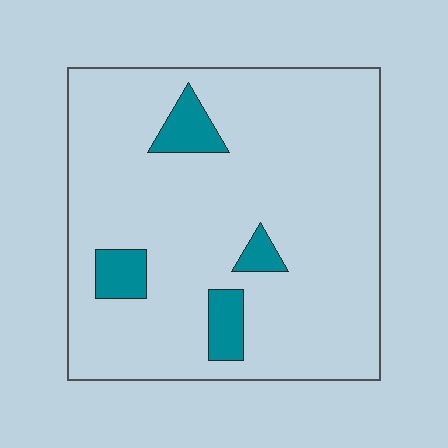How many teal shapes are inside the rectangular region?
4.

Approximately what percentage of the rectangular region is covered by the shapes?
Approximately 10%.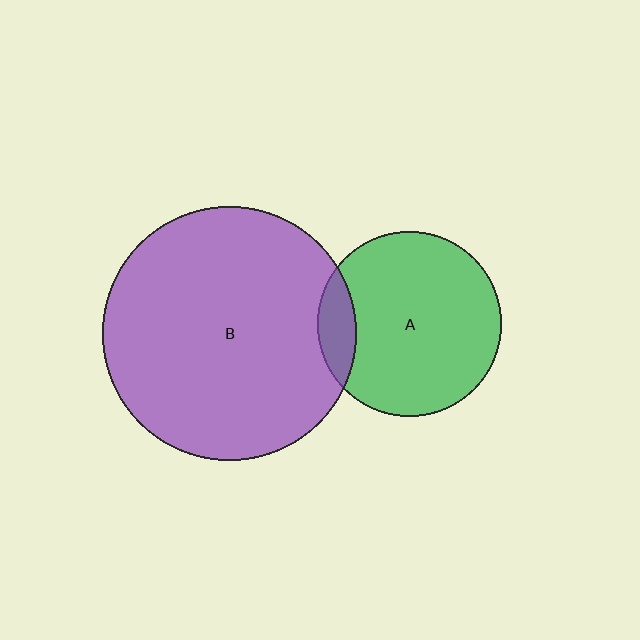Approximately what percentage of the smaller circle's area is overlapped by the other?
Approximately 10%.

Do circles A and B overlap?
Yes.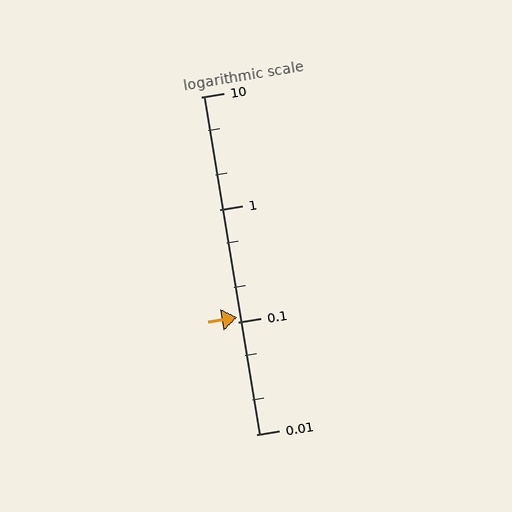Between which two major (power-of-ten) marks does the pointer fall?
The pointer is between 0.1 and 1.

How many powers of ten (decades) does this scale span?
The scale spans 3 decades, from 0.01 to 10.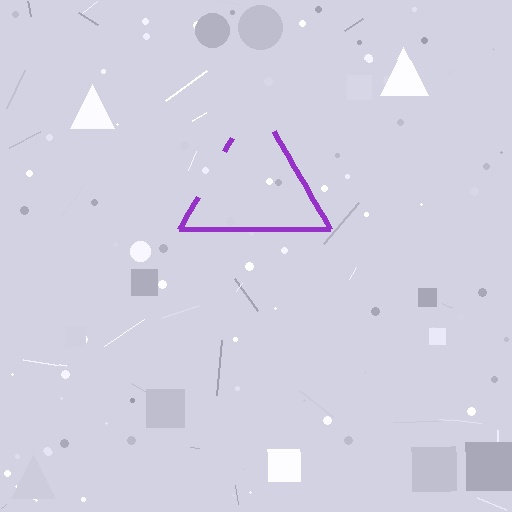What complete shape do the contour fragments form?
The contour fragments form a triangle.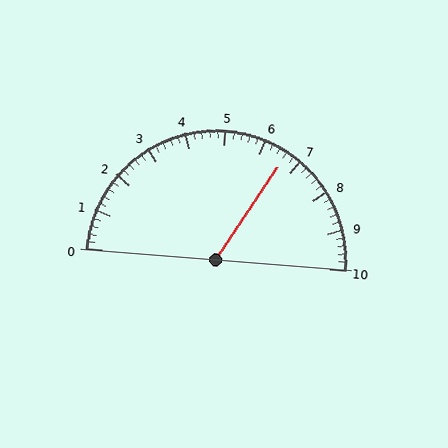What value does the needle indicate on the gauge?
The needle indicates approximately 6.6.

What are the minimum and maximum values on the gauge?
The gauge ranges from 0 to 10.